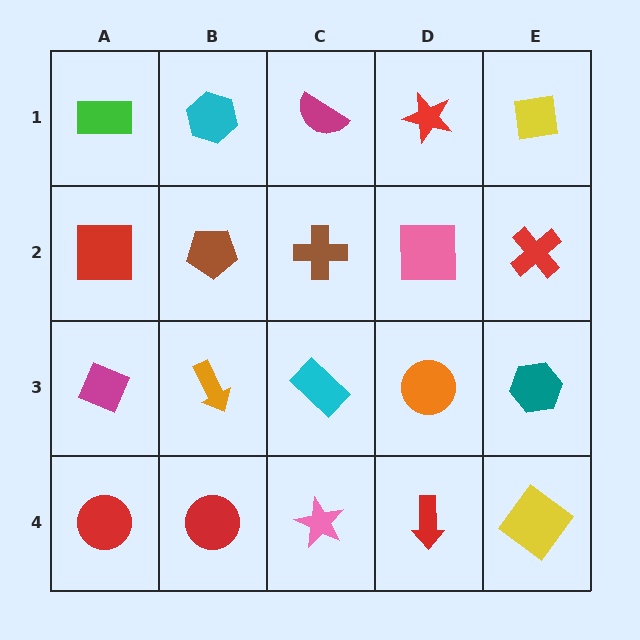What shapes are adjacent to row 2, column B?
A cyan hexagon (row 1, column B), an orange arrow (row 3, column B), a red square (row 2, column A), a brown cross (row 2, column C).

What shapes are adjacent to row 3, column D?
A pink square (row 2, column D), a red arrow (row 4, column D), a cyan rectangle (row 3, column C), a teal hexagon (row 3, column E).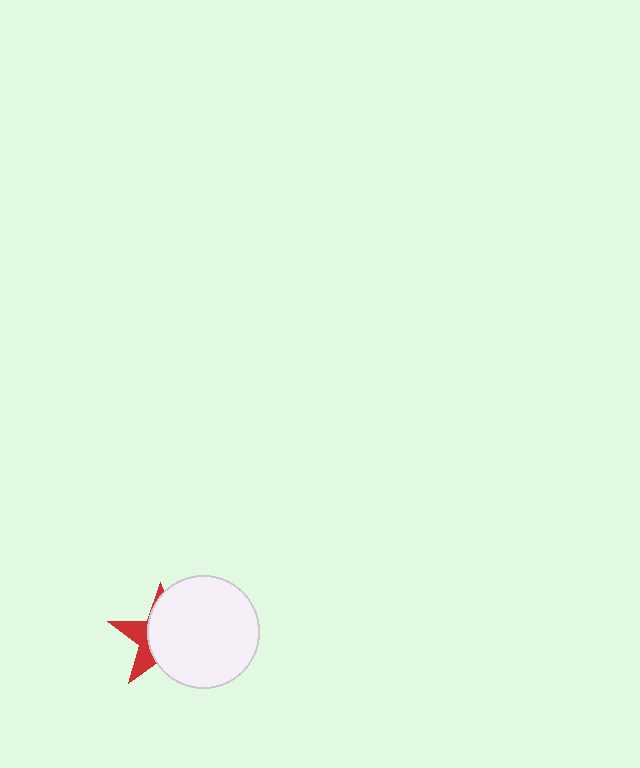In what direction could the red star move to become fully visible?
The red star could move left. That would shift it out from behind the white circle entirely.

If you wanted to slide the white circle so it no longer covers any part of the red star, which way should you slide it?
Slide it right — that is the most direct way to separate the two shapes.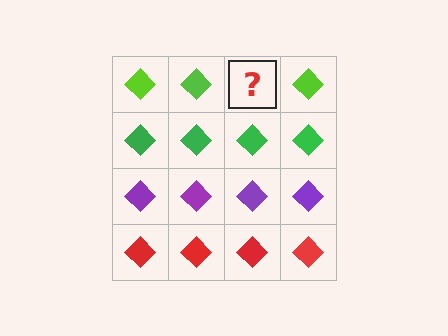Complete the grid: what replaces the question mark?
The question mark should be replaced with a lime diamond.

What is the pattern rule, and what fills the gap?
The rule is that each row has a consistent color. The gap should be filled with a lime diamond.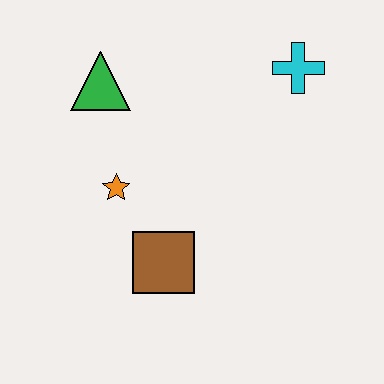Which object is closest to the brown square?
The orange star is closest to the brown square.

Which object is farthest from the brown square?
The cyan cross is farthest from the brown square.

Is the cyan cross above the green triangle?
Yes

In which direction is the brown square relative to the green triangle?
The brown square is below the green triangle.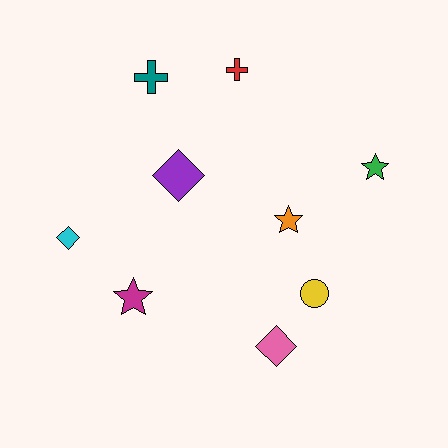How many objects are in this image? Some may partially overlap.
There are 9 objects.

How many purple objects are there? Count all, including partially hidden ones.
There is 1 purple object.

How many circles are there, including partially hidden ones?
There is 1 circle.